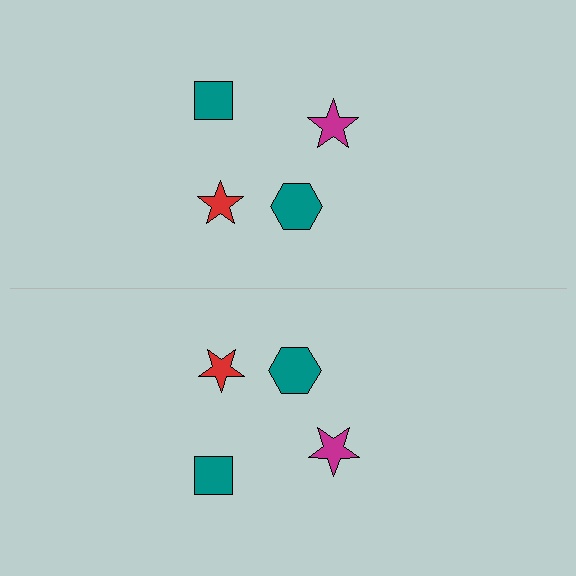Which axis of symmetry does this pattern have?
The pattern has a horizontal axis of symmetry running through the center of the image.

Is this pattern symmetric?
Yes, this pattern has bilateral (reflection) symmetry.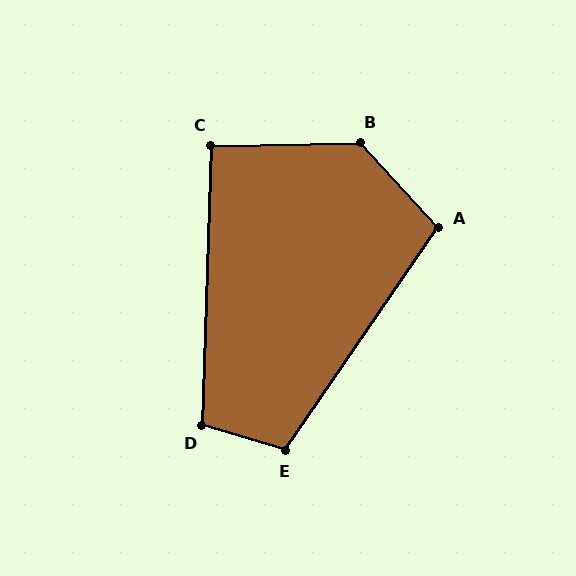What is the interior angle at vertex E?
Approximately 108 degrees (obtuse).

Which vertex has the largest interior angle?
B, at approximately 132 degrees.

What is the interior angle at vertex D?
Approximately 105 degrees (obtuse).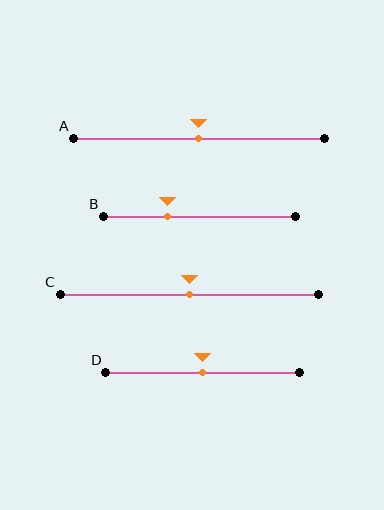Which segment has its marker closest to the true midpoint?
Segment A has its marker closest to the true midpoint.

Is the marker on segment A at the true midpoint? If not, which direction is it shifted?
Yes, the marker on segment A is at the true midpoint.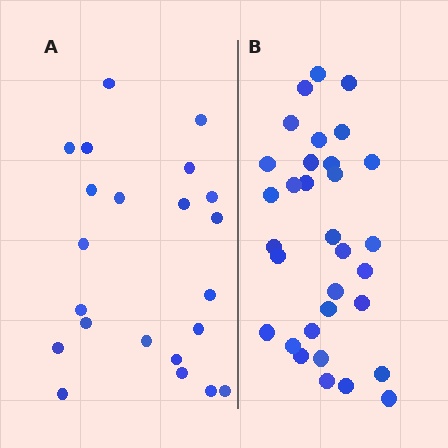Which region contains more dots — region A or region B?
Region B (the right region) has more dots.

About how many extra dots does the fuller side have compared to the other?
Region B has roughly 10 or so more dots than region A.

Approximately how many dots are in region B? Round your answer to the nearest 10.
About 30 dots. (The exact count is 32, which rounds to 30.)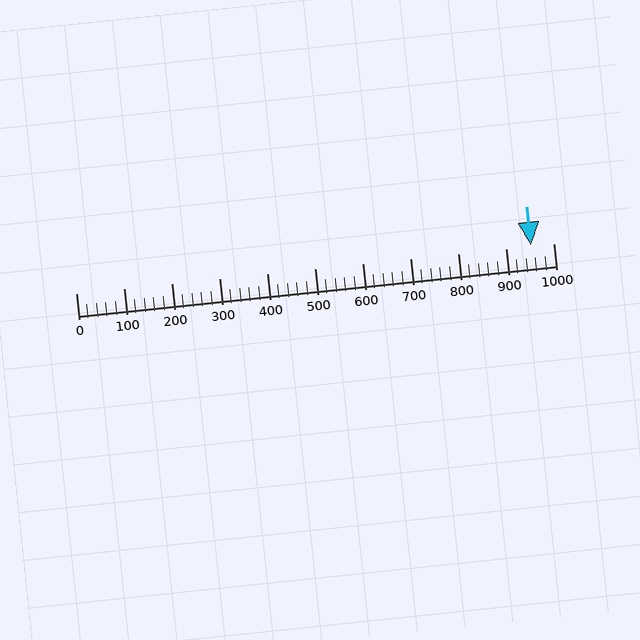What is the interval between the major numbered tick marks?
The major tick marks are spaced 100 units apart.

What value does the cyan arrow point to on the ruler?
The cyan arrow points to approximately 952.